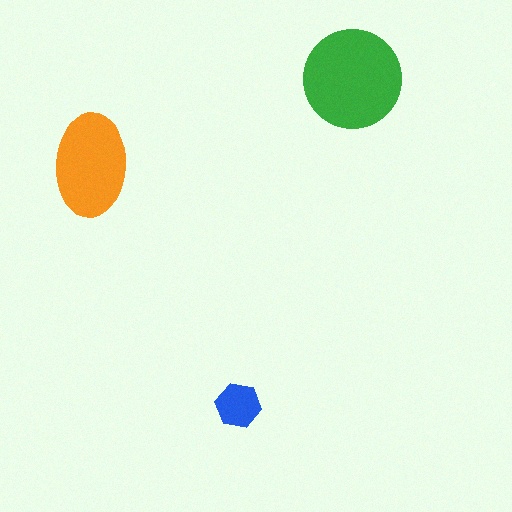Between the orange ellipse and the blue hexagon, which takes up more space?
The orange ellipse.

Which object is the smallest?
The blue hexagon.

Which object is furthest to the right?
The green circle is rightmost.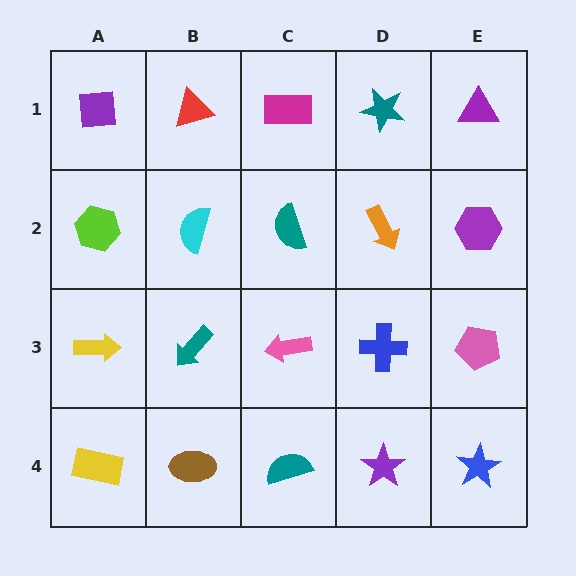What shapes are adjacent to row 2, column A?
A purple square (row 1, column A), a yellow arrow (row 3, column A), a cyan semicircle (row 2, column B).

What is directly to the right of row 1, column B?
A magenta rectangle.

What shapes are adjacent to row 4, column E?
A pink pentagon (row 3, column E), a purple star (row 4, column D).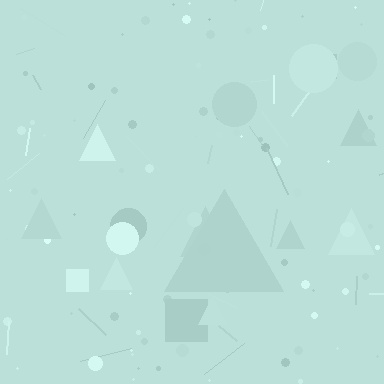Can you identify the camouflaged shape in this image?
The camouflaged shape is a triangle.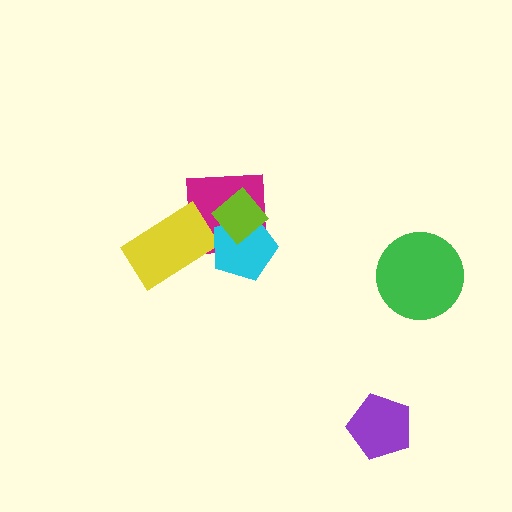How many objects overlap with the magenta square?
3 objects overlap with the magenta square.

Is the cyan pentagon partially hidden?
Yes, it is partially covered by another shape.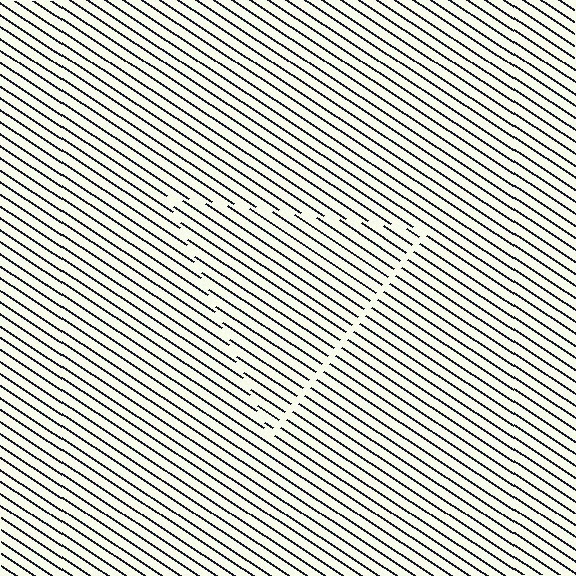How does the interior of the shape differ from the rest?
The interior of the shape contains the same grating, shifted by half a period — the contour is defined by the phase discontinuity where line-ends from the inner and outer gratings abut.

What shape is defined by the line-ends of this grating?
An illusory triangle. The interior of the shape contains the same grating, shifted by half a period — the contour is defined by the phase discontinuity where line-ends from the inner and outer gratings abut.